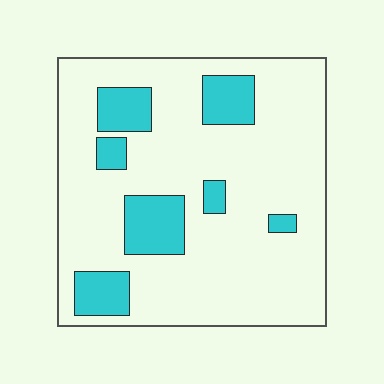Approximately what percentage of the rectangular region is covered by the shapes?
Approximately 20%.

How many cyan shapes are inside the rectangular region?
7.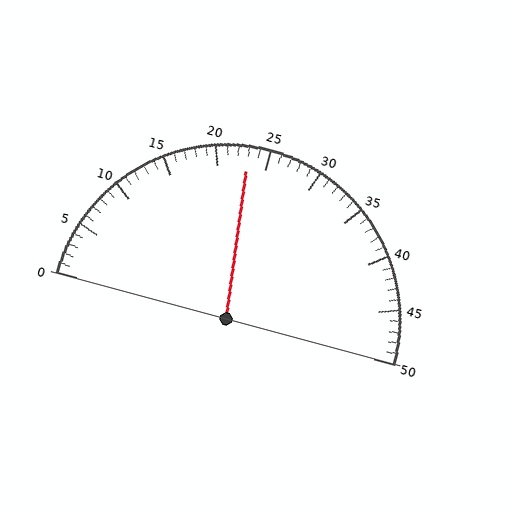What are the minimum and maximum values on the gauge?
The gauge ranges from 0 to 50.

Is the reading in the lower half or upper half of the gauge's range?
The reading is in the lower half of the range (0 to 50).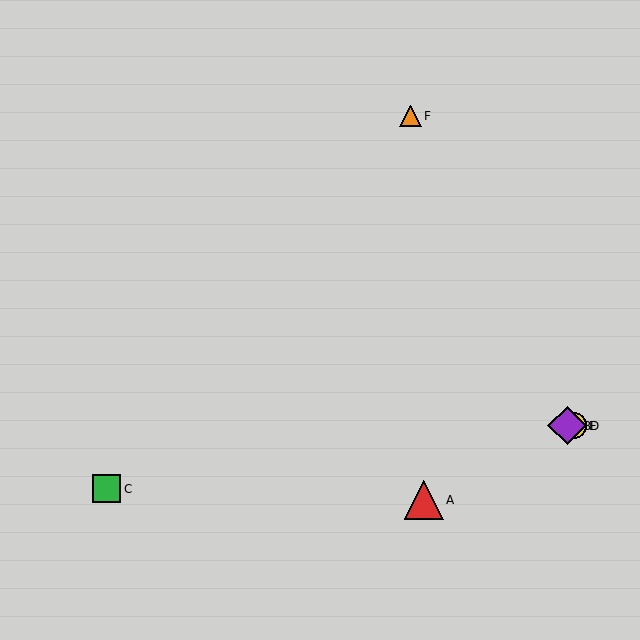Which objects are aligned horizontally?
Objects B, D, E are aligned horizontally.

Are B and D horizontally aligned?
Yes, both are at y≈426.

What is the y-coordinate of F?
Object F is at y≈116.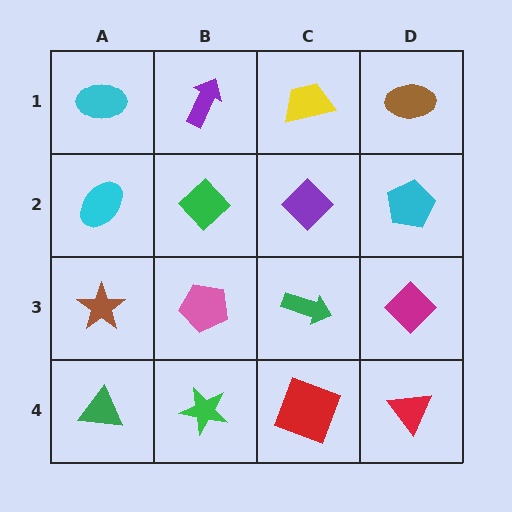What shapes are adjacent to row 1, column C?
A purple diamond (row 2, column C), a purple arrow (row 1, column B), a brown ellipse (row 1, column D).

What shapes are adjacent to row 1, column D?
A cyan pentagon (row 2, column D), a yellow trapezoid (row 1, column C).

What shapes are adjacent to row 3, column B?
A green diamond (row 2, column B), a green star (row 4, column B), a brown star (row 3, column A), a green arrow (row 3, column C).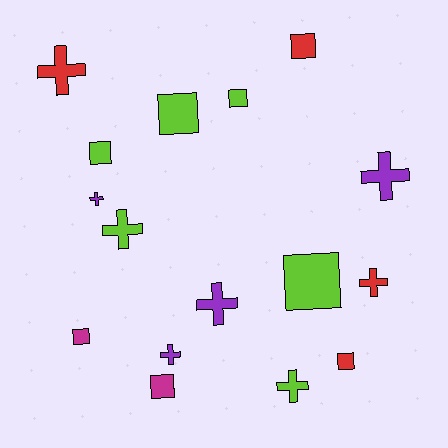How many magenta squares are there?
There are 2 magenta squares.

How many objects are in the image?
There are 16 objects.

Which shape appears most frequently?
Square, with 8 objects.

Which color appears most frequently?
Lime, with 6 objects.